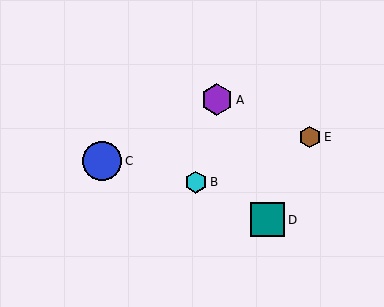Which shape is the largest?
The blue circle (labeled C) is the largest.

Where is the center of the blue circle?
The center of the blue circle is at (102, 161).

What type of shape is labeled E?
Shape E is a brown hexagon.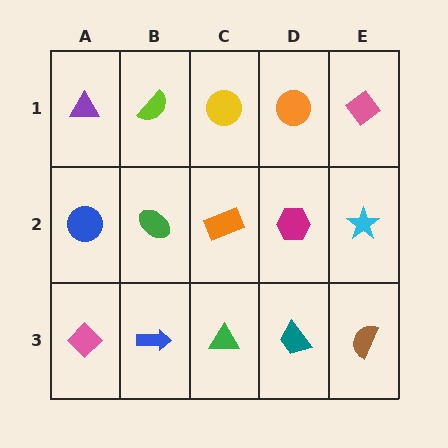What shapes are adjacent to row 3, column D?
A magenta hexagon (row 2, column D), a green triangle (row 3, column C), a brown semicircle (row 3, column E).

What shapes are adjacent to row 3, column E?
A cyan star (row 2, column E), a teal trapezoid (row 3, column D).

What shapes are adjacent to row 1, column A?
A blue circle (row 2, column A), a lime semicircle (row 1, column B).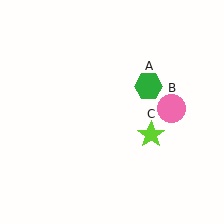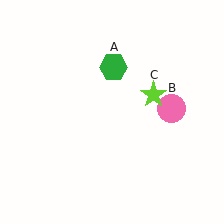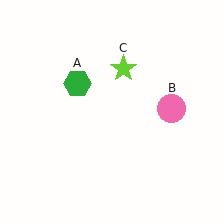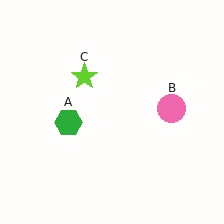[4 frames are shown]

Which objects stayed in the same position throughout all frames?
Pink circle (object B) remained stationary.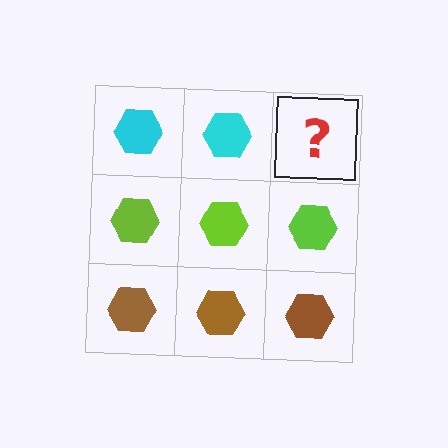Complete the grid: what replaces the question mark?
The question mark should be replaced with a cyan hexagon.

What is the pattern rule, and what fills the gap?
The rule is that each row has a consistent color. The gap should be filled with a cyan hexagon.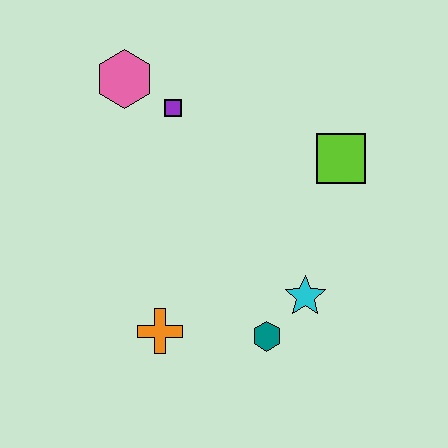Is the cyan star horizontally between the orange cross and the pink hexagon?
No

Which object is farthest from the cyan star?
The pink hexagon is farthest from the cyan star.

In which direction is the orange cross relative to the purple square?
The orange cross is below the purple square.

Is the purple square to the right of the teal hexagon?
No